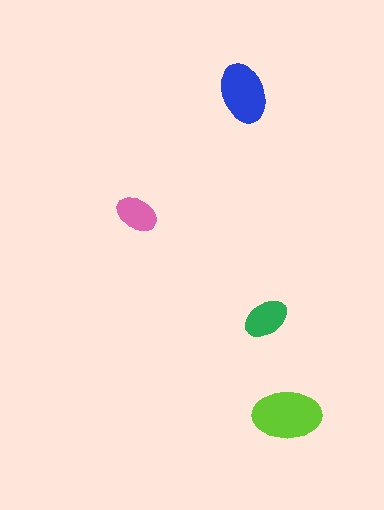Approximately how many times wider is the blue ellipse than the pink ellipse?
About 1.5 times wider.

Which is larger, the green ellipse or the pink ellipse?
The green one.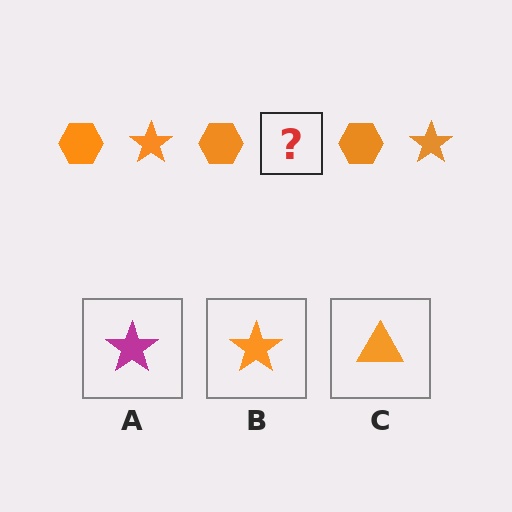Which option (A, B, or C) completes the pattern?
B.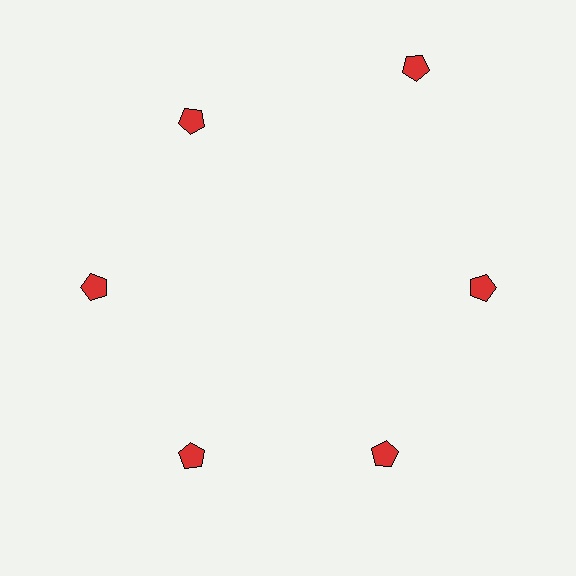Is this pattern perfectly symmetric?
No. The 6 red pentagons are arranged in a ring, but one element near the 1 o'clock position is pushed outward from the center, breaking the 6-fold rotational symmetry.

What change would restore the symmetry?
The symmetry would be restored by moving it inward, back onto the ring so that all 6 pentagons sit at equal angles and equal distance from the center.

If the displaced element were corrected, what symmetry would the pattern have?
It would have 6-fold rotational symmetry — the pattern would map onto itself every 60 degrees.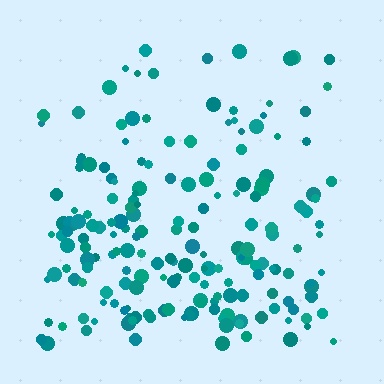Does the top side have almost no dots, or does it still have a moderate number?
Still a moderate number, just noticeably fewer than the bottom.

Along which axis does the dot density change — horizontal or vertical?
Vertical.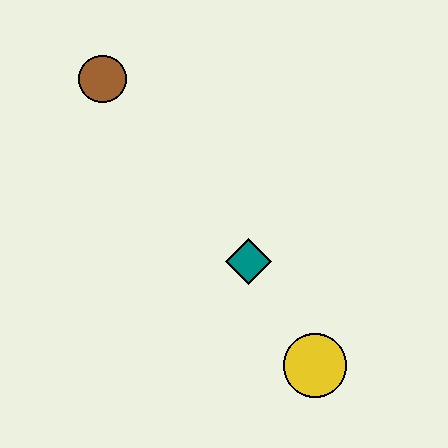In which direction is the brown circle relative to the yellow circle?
The brown circle is above the yellow circle.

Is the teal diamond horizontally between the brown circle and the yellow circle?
Yes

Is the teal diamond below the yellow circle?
No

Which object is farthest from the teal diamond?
The brown circle is farthest from the teal diamond.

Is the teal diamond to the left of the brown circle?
No